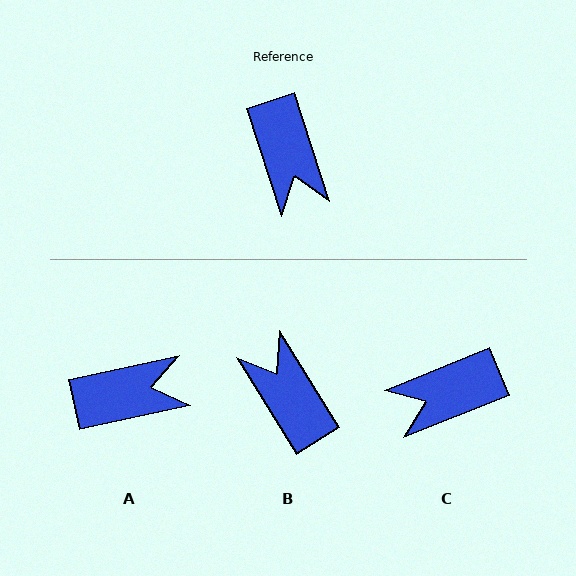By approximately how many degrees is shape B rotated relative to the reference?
Approximately 166 degrees clockwise.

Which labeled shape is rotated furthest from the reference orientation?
B, about 166 degrees away.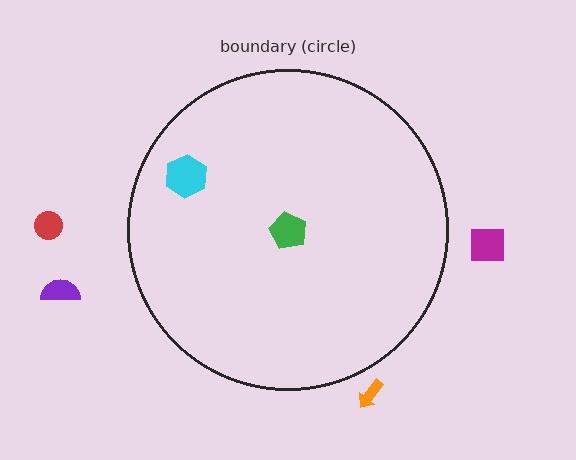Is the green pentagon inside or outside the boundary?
Inside.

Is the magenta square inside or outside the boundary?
Outside.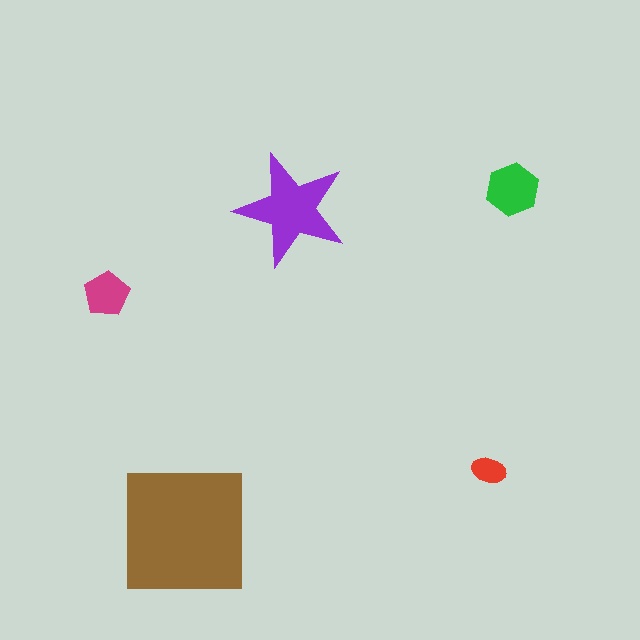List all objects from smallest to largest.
The red ellipse, the magenta pentagon, the green hexagon, the purple star, the brown square.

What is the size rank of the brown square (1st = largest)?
1st.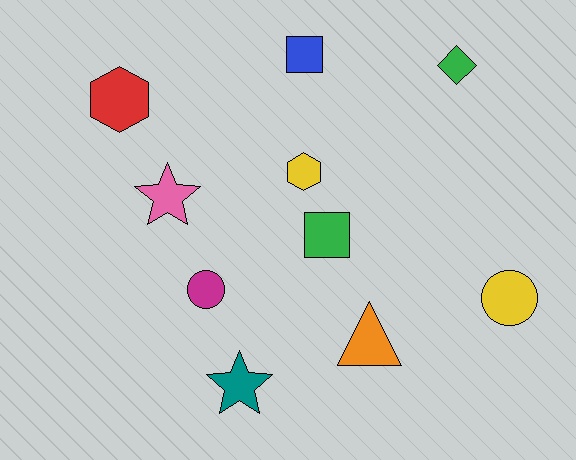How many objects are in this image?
There are 10 objects.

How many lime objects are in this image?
There are no lime objects.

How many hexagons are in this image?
There are 2 hexagons.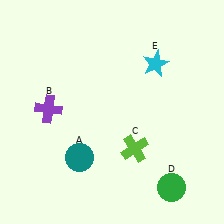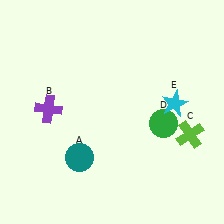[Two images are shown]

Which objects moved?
The objects that moved are: the lime cross (C), the green circle (D), the cyan star (E).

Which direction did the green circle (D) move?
The green circle (D) moved up.